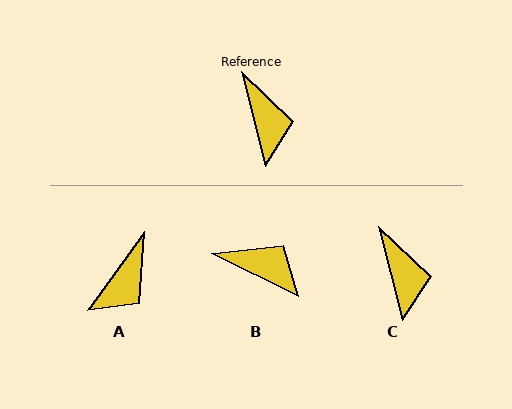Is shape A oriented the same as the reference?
No, it is off by about 50 degrees.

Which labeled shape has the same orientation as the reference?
C.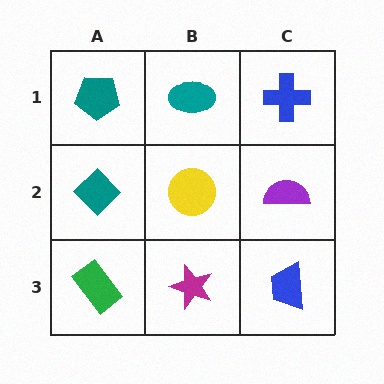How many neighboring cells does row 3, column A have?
2.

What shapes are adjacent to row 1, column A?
A teal diamond (row 2, column A), a teal ellipse (row 1, column B).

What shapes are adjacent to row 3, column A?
A teal diamond (row 2, column A), a magenta star (row 3, column B).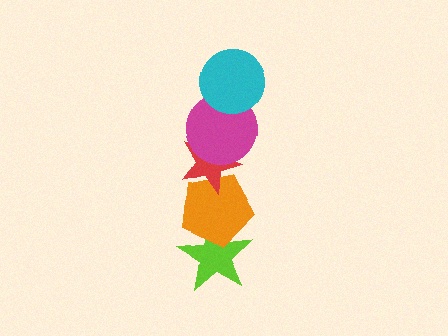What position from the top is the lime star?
The lime star is 5th from the top.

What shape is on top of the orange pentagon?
The red star is on top of the orange pentagon.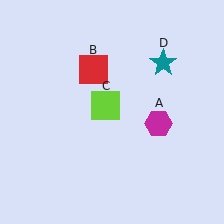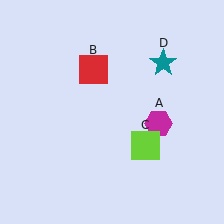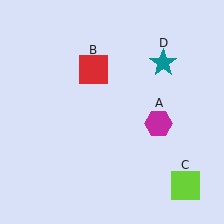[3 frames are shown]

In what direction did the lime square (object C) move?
The lime square (object C) moved down and to the right.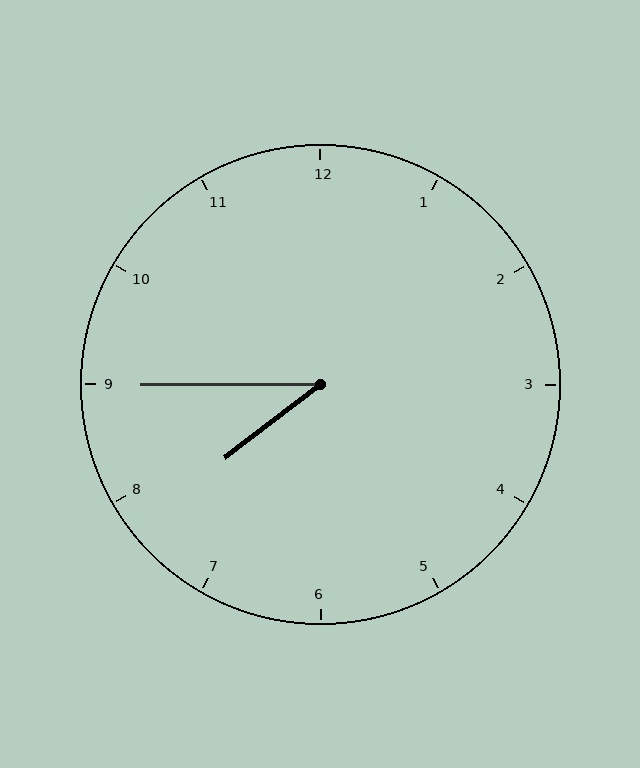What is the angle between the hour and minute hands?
Approximately 38 degrees.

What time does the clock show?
7:45.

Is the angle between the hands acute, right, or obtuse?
It is acute.